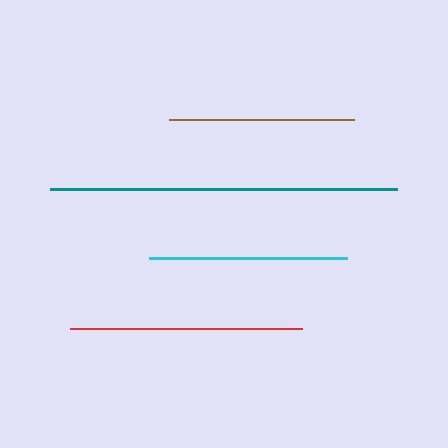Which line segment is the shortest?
The brown line is the shortest at approximately 186 pixels.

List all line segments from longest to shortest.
From longest to shortest: teal, red, cyan, brown.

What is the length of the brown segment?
The brown segment is approximately 186 pixels long.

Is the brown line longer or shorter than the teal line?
The teal line is longer than the brown line.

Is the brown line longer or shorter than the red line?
The red line is longer than the brown line.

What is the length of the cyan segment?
The cyan segment is approximately 198 pixels long.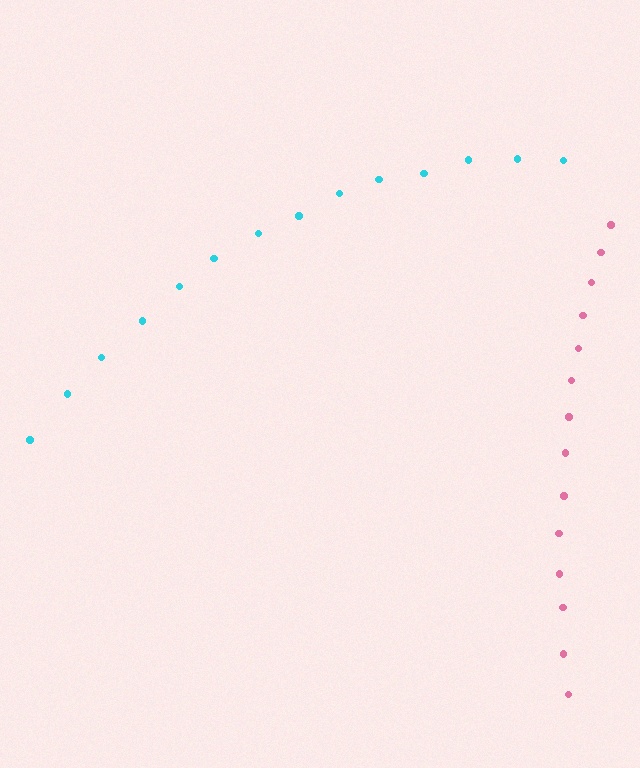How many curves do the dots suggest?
There are 2 distinct paths.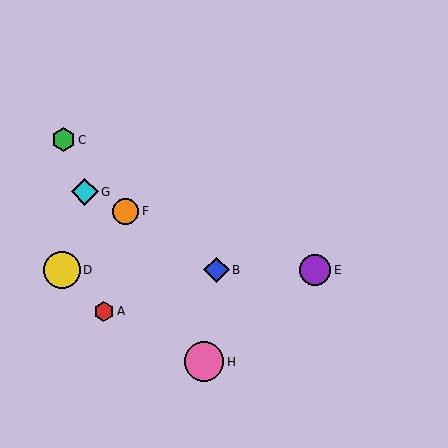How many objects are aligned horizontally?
3 objects (B, D, E) are aligned horizontally.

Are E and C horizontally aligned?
No, E is at y≈270 and C is at y≈140.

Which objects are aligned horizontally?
Objects B, D, E are aligned horizontally.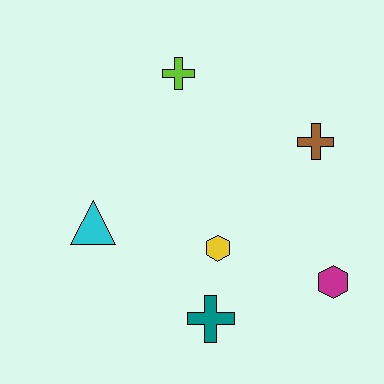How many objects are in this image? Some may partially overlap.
There are 6 objects.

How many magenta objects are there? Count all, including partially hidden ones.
There is 1 magenta object.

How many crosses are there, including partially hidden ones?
There are 3 crosses.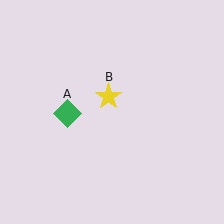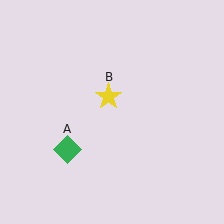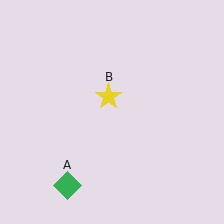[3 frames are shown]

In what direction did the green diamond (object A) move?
The green diamond (object A) moved down.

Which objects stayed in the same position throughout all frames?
Yellow star (object B) remained stationary.